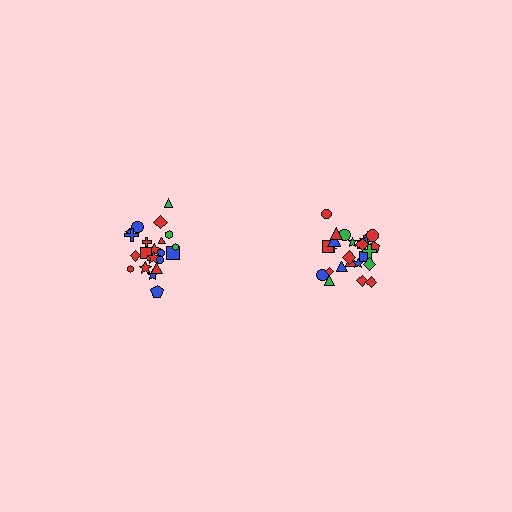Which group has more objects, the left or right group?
The right group.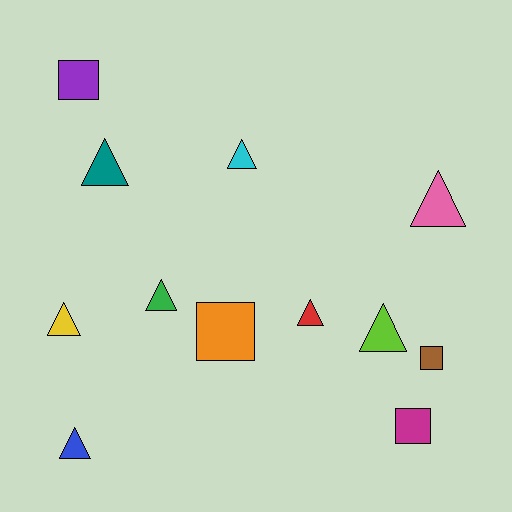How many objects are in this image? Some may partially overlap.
There are 12 objects.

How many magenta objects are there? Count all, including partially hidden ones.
There is 1 magenta object.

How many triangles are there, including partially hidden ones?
There are 8 triangles.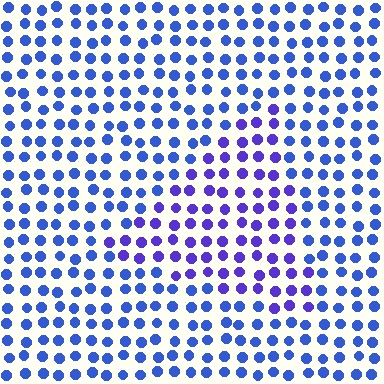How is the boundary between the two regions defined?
The boundary is defined purely by a slight shift in hue (about 29 degrees). Spacing, size, and orientation are identical on both sides.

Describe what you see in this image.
The image is filled with small blue elements in a uniform arrangement. A triangle-shaped region is visible where the elements are tinted to a slightly different hue, forming a subtle color boundary.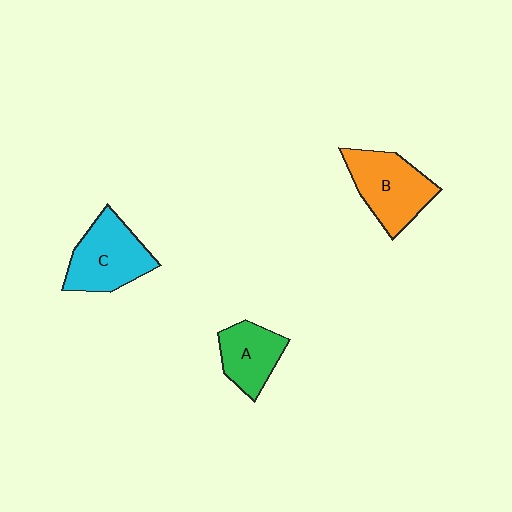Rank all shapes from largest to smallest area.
From largest to smallest: B (orange), C (cyan), A (green).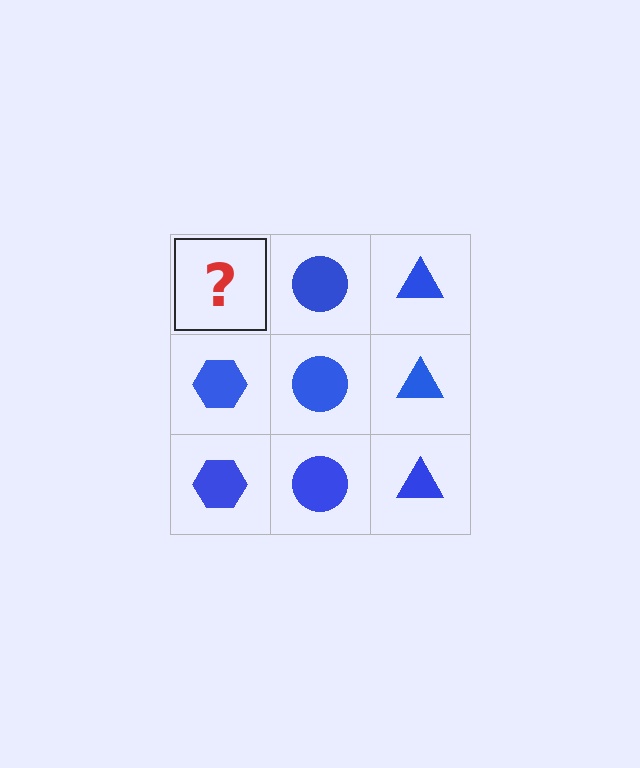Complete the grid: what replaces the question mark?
The question mark should be replaced with a blue hexagon.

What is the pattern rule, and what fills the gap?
The rule is that each column has a consistent shape. The gap should be filled with a blue hexagon.